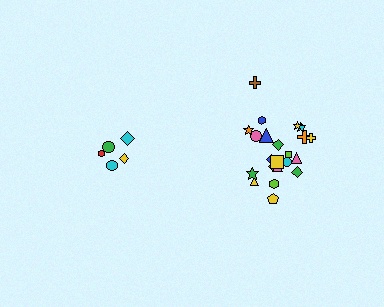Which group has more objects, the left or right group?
The right group.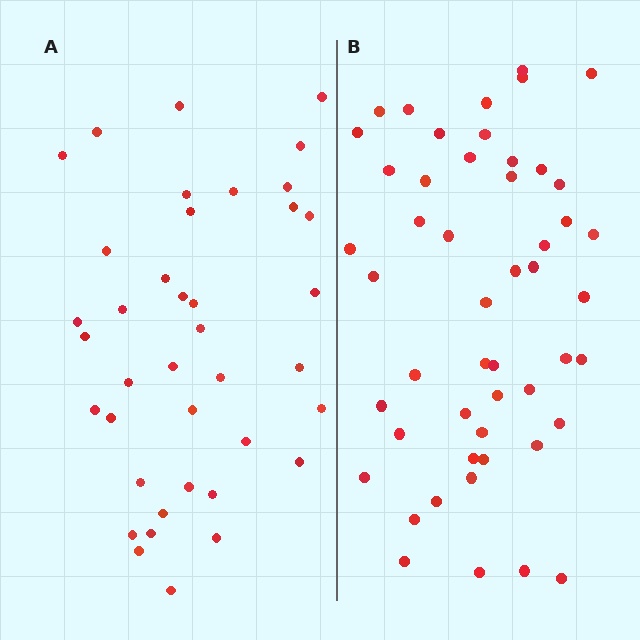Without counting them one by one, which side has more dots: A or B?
Region B (the right region) has more dots.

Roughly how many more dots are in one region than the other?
Region B has roughly 12 or so more dots than region A.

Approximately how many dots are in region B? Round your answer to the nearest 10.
About 50 dots.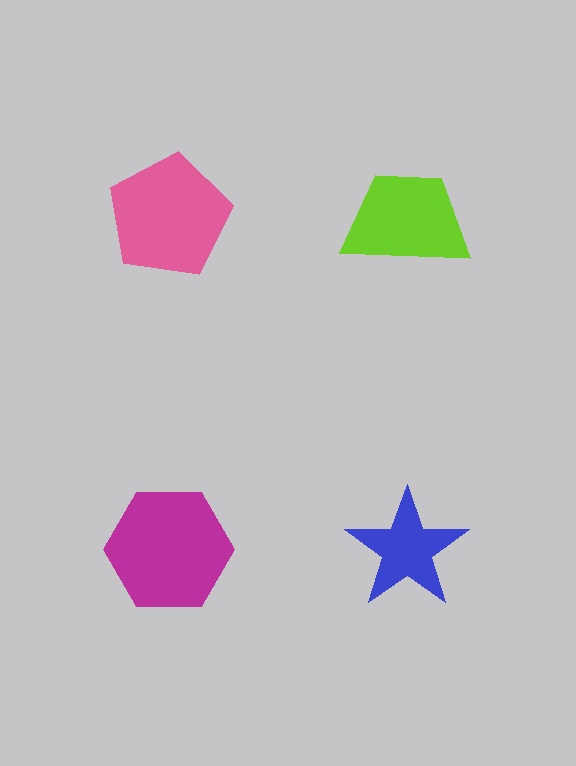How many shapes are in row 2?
2 shapes.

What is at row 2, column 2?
A blue star.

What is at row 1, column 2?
A lime trapezoid.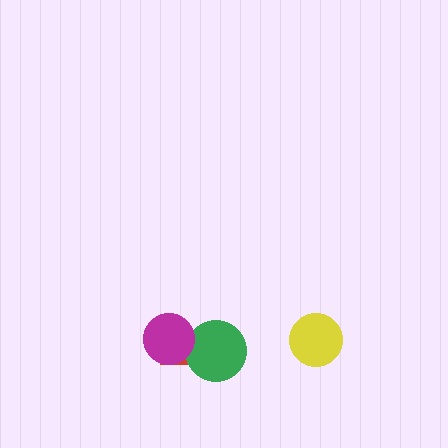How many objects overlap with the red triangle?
2 objects overlap with the red triangle.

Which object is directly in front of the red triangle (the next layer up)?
The green circle is directly in front of the red triangle.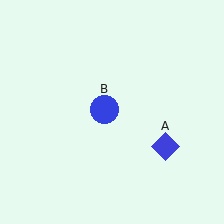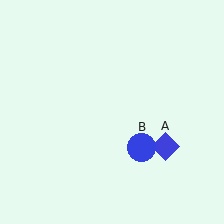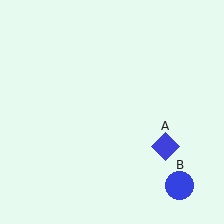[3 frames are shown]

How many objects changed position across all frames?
1 object changed position: blue circle (object B).